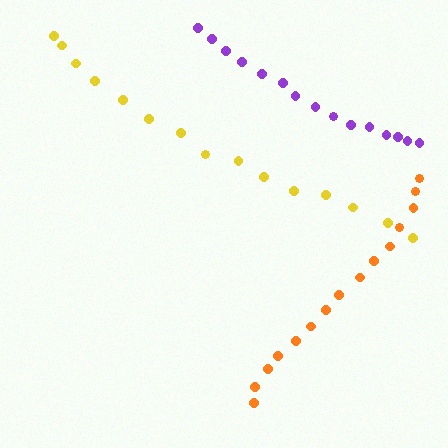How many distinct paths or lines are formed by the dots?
There are 3 distinct paths.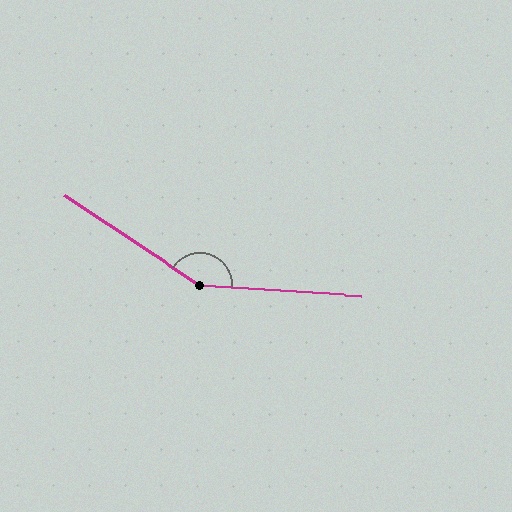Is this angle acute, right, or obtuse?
It is obtuse.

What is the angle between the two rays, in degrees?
Approximately 151 degrees.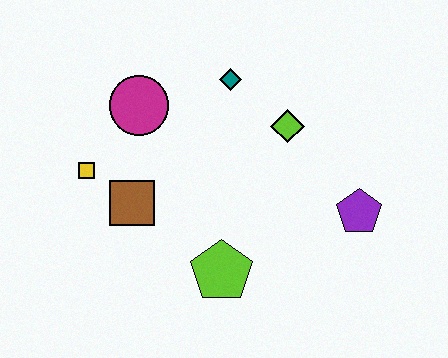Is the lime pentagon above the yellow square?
No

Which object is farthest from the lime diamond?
The yellow square is farthest from the lime diamond.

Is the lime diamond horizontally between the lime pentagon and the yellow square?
No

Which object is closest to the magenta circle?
The yellow square is closest to the magenta circle.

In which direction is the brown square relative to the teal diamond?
The brown square is below the teal diamond.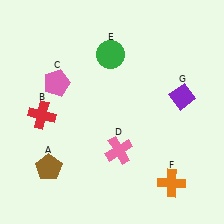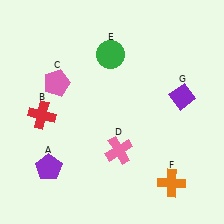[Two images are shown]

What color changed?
The pentagon (A) changed from brown in Image 1 to purple in Image 2.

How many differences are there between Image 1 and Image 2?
There is 1 difference between the two images.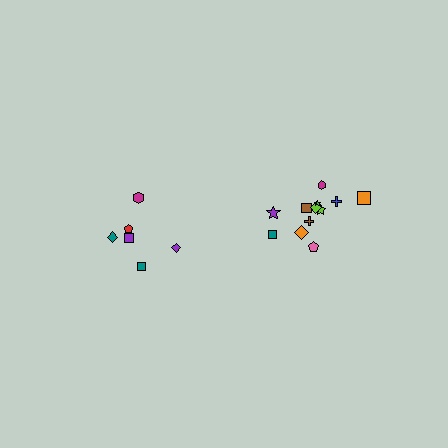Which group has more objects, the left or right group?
The right group.